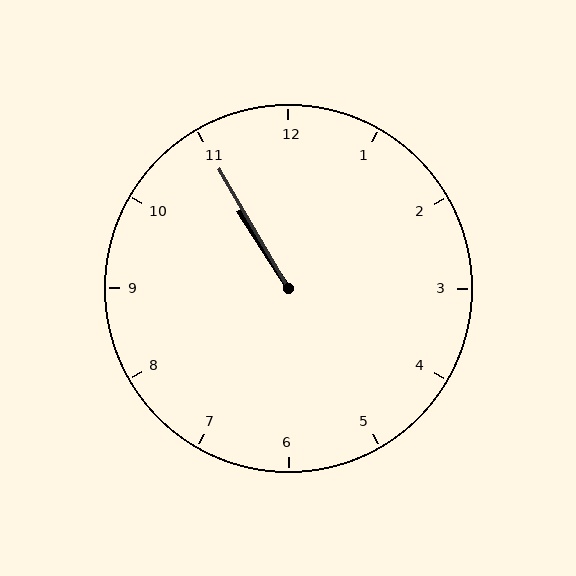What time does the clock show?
10:55.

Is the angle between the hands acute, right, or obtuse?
It is acute.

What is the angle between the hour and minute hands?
Approximately 2 degrees.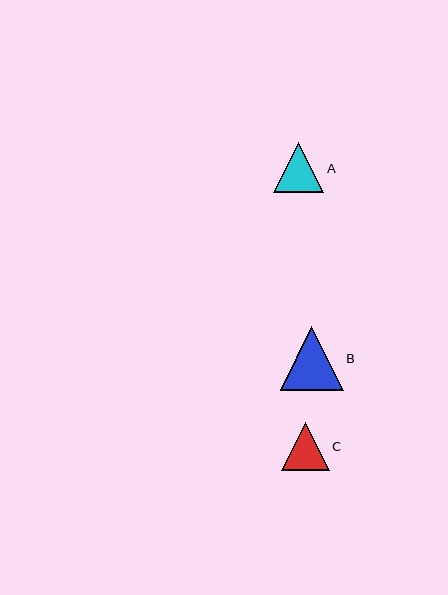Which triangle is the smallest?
Triangle C is the smallest with a size of approximately 48 pixels.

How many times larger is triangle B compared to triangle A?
Triangle B is approximately 1.3 times the size of triangle A.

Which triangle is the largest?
Triangle B is the largest with a size of approximately 63 pixels.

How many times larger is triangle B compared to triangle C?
Triangle B is approximately 1.3 times the size of triangle C.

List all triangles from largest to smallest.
From largest to smallest: B, A, C.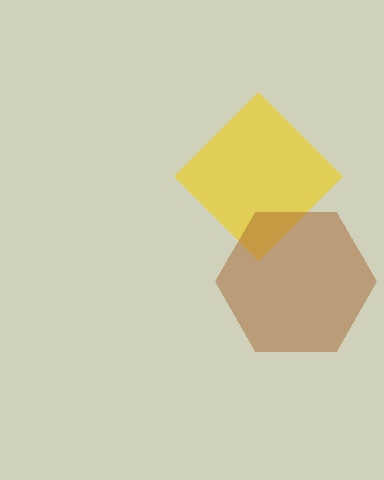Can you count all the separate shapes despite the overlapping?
Yes, there are 2 separate shapes.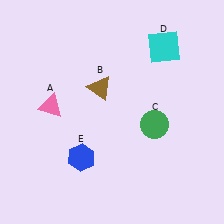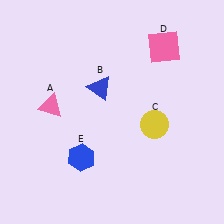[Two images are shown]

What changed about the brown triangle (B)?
In Image 1, B is brown. In Image 2, it changed to blue.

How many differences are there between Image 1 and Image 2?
There are 3 differences between the two images.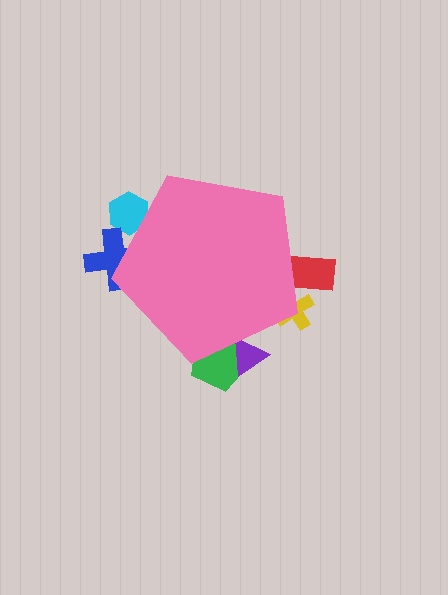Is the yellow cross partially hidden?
Yes, the yellow cross is partially hidden behind the pink pentagon.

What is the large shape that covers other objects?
A pink pentagon.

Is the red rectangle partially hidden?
Yes, the red rectangle is partially hidden behind the pink pentagon.